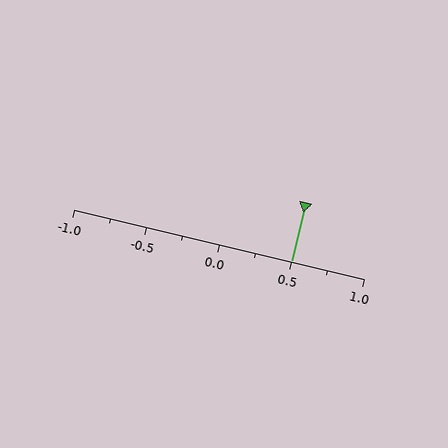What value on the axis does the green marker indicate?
The marker indicates approximately 0.5.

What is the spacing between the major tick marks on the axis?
The major ticks are spaced 0.5 apart.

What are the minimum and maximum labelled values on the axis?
The axis runs from -1.0 to 1.0.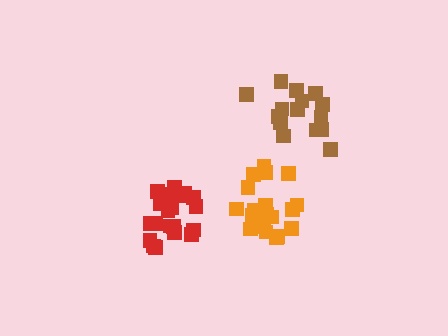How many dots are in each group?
Group 1: 21 dots, Group 2: 15 dots, Group 3: 21 dots (57 total).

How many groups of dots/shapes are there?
There are 3 groups.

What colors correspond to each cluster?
The clusters are colored: red, brown, orange.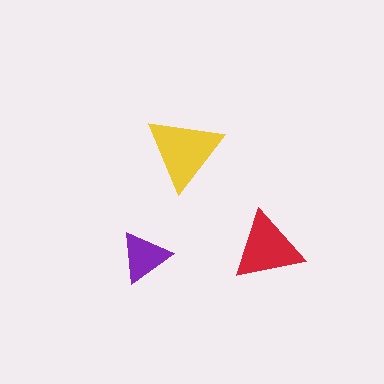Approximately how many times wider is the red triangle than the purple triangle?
About 1.5 times wider.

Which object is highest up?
The yellow triangle is topmost.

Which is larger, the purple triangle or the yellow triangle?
The yellow one.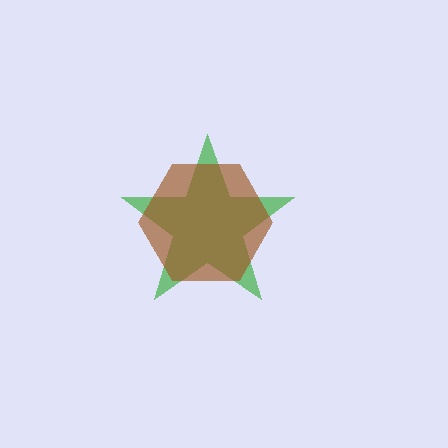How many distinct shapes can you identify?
There are 2 distinct shapes: a green star, a brown hexagon.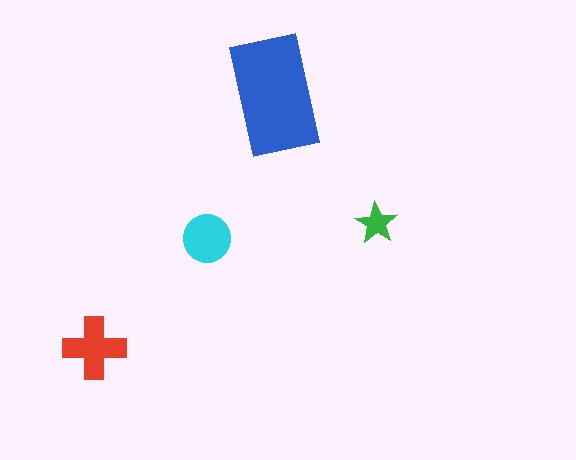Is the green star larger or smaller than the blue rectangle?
Smaller.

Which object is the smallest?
The green star.